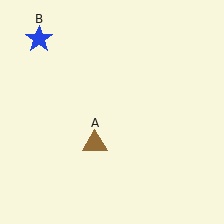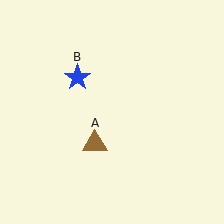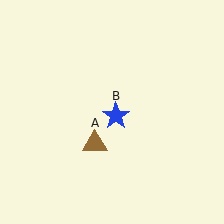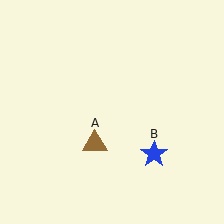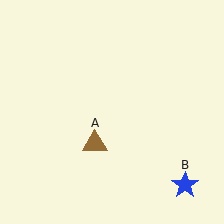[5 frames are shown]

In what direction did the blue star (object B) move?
The blue star (object B) moved down and to the right.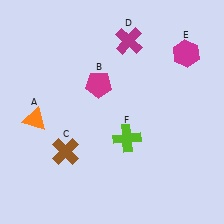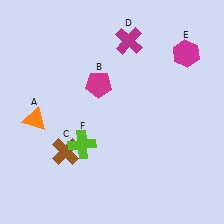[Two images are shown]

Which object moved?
The lime cross (F) moved left.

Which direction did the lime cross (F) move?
The lime cross (F) moved left.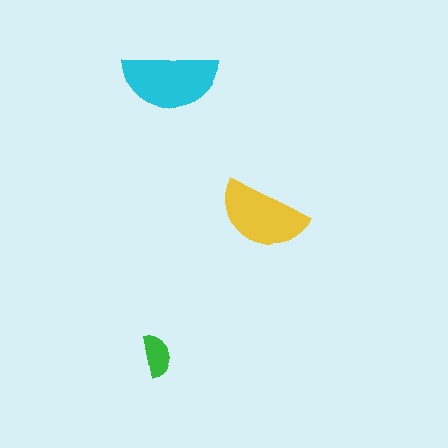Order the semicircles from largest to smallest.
the cyan one, the yellow one, the green one.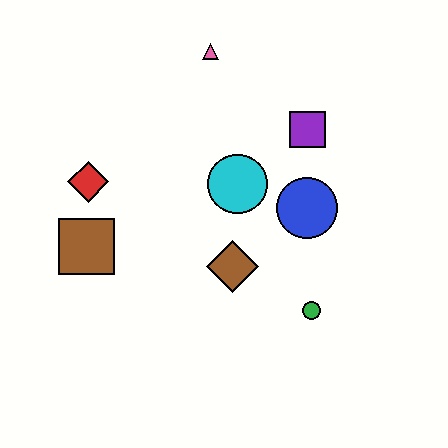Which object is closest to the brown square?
The red diamond is closest to the brown square.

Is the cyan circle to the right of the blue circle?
No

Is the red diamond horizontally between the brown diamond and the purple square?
No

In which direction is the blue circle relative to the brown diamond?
The blue circle is to the right of the brown diamond.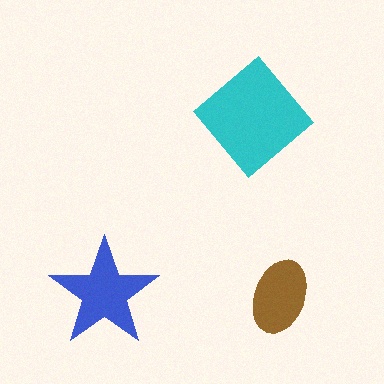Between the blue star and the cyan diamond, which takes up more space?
The cyan diamond.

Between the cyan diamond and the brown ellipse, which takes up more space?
The cyan diamond.